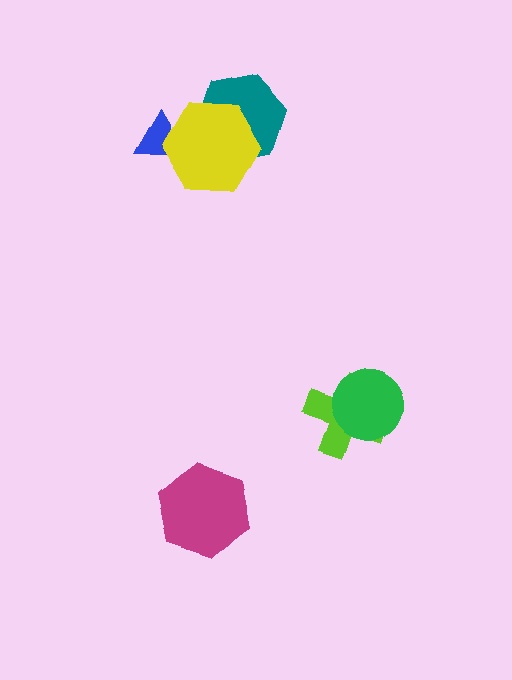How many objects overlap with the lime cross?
1 object overlaps with the lime cross.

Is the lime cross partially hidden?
Yes, it is partially covered by another shape.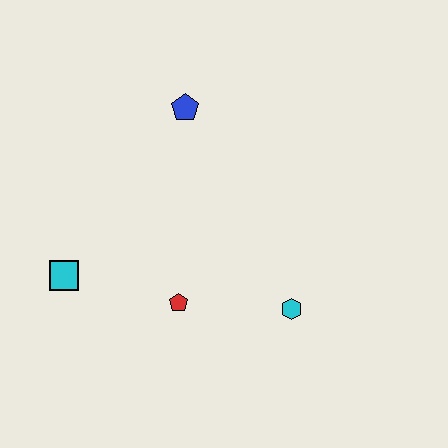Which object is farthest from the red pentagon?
The blue pentagon is farthest from the red pentagon.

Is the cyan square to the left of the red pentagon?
Yes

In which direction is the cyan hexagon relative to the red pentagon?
The cyan hexagon is to the right of the red pentagon.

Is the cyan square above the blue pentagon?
No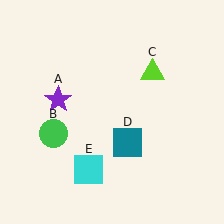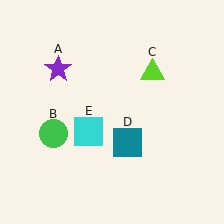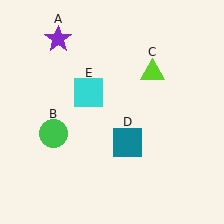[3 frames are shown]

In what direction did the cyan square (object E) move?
The cyan square (object E) moved up.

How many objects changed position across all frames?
2 objects changed position: purple star (object A), cyan square (object E).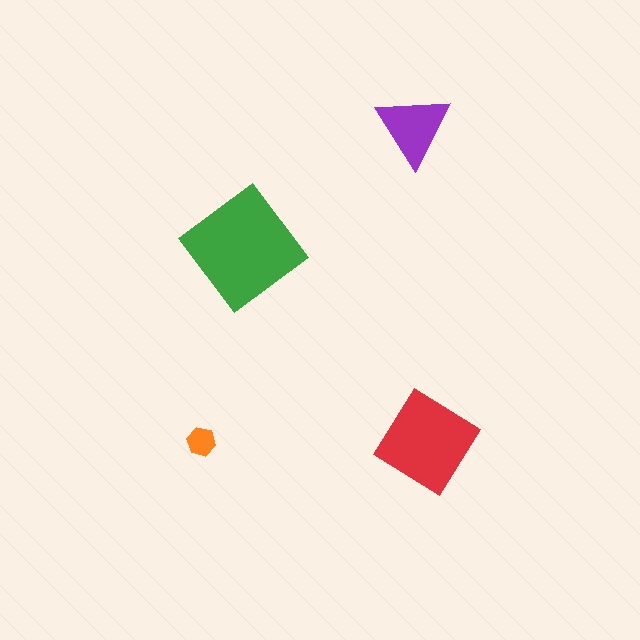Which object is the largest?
The green diamond.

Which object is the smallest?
The orange hexagon.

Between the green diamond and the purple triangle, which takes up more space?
The green diamond.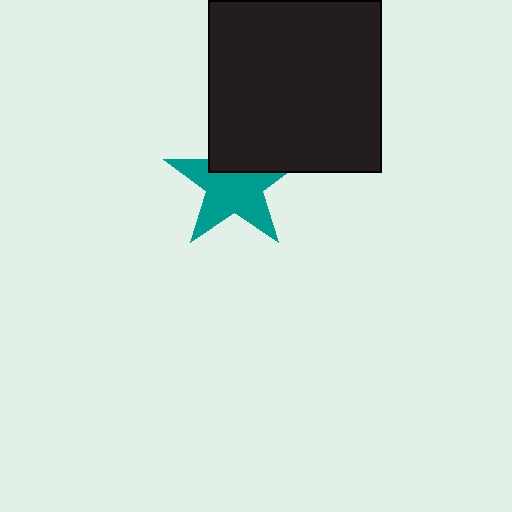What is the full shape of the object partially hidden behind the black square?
The partially hidden object is a teal star.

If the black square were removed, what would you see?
You would see the complete teal star.